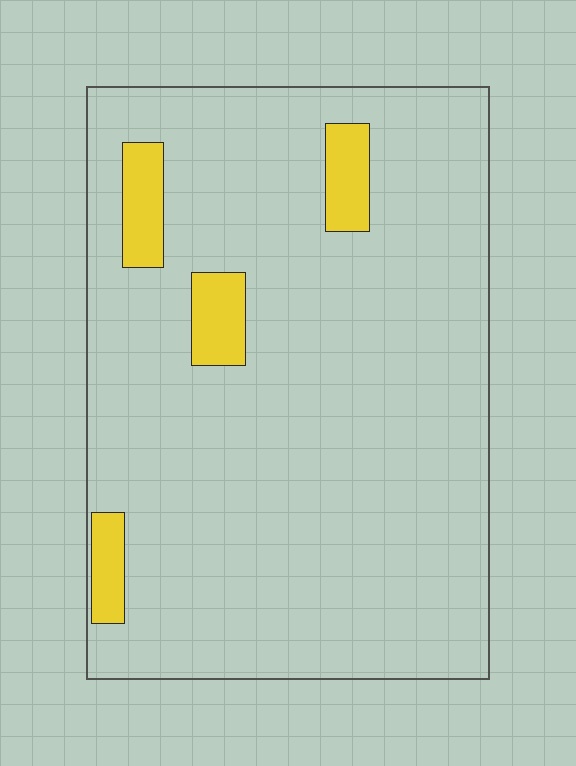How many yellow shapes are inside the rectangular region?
4.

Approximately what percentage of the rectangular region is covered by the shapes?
Approximately 10%.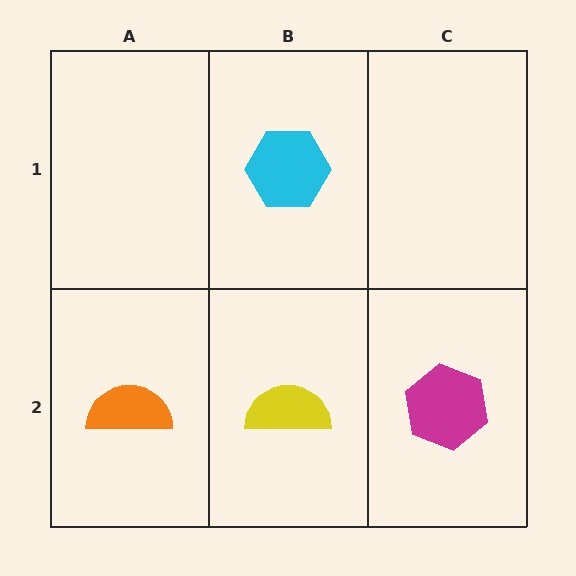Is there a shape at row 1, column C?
No, that cell is empty.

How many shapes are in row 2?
3 shapes.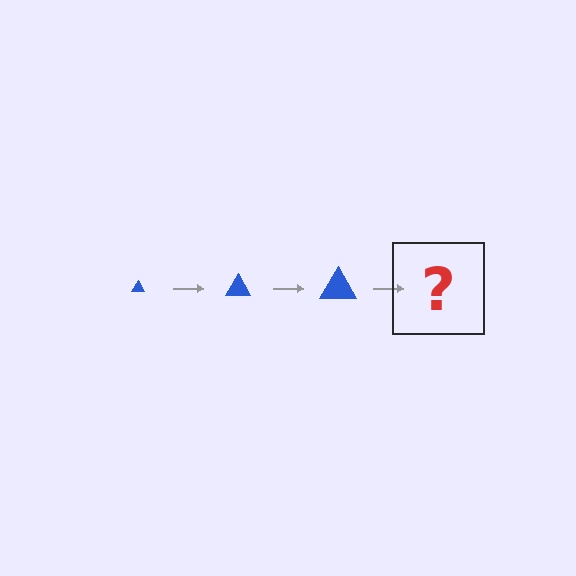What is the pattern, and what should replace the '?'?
The pattern is that the triangle gets progressively larger each step. The '?' should be a blue triangle, larger than the previous one.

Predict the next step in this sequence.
The next step is a blue triangle, larger than the previous one.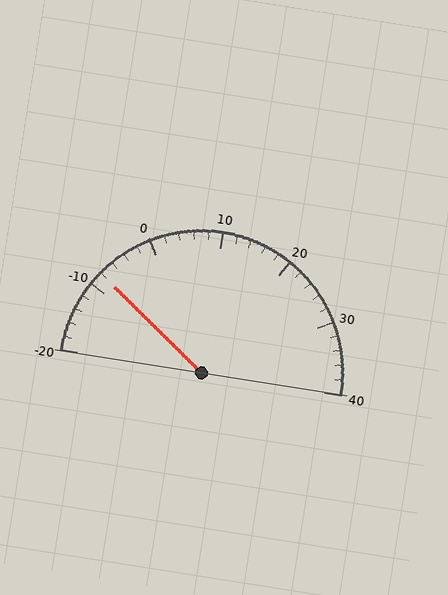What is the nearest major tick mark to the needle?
The nearest major tick mark is -10.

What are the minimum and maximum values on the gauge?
The gauge ranges from -20 to 40.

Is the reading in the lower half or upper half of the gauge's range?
The reading is in the lower half of the range (-20 to 40).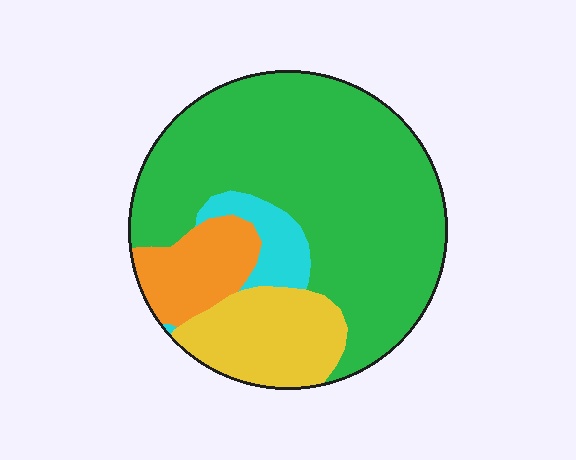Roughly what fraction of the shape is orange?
Orange takes up about one eighth (1/8) of the shape.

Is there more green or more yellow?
Green.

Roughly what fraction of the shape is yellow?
Yellow takes up between a sixth and a third of the shape.